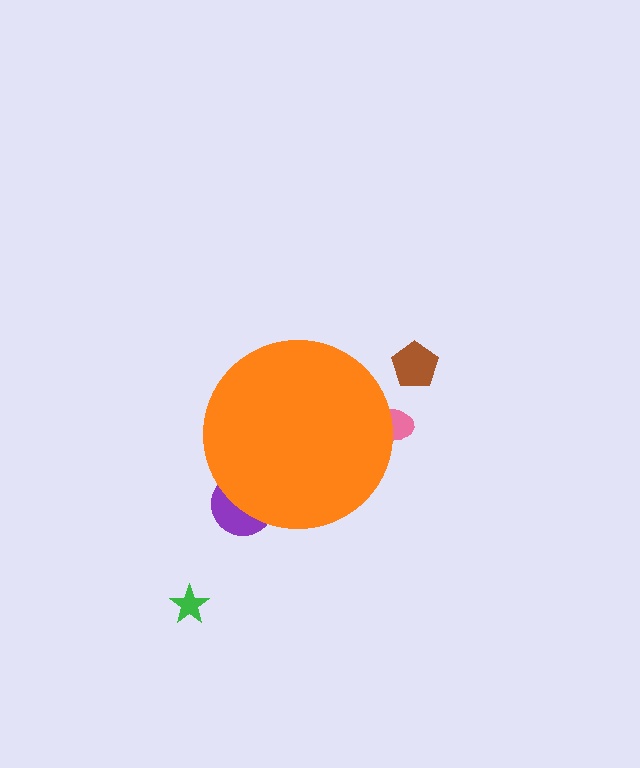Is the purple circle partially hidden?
Yes, the purple circle is partially hidden behind the orange circle.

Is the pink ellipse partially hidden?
Yes, the pink ellipse is partially hidden behind the orange circle.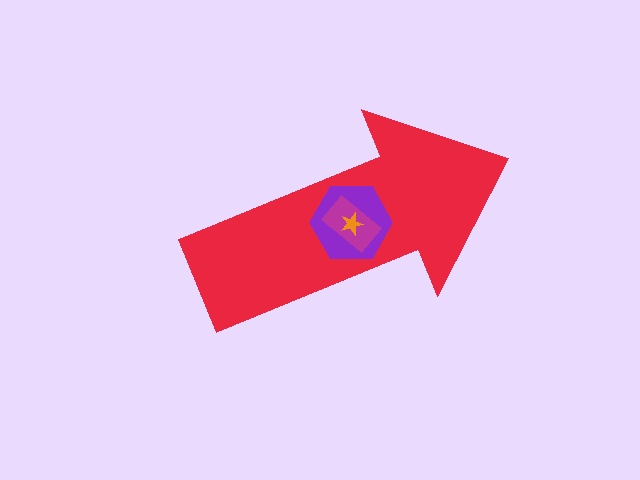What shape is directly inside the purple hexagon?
The magenta rectangle.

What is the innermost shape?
The orange star.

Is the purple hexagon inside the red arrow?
Yes.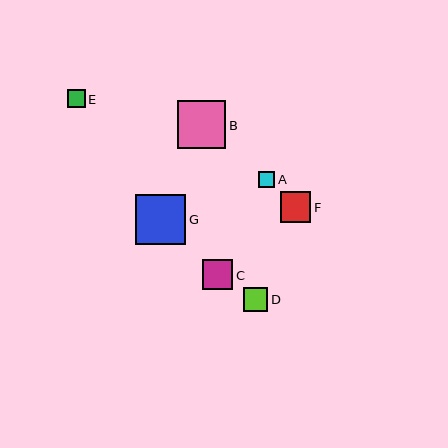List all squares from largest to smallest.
From largest to smallest: G, B, F, C, D, E, A.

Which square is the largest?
Square G is the largest with a size of approximately 51 pixels.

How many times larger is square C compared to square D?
Square C is approximately 1.2 times the size of square D.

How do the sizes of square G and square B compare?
Square G and square B are approximately the same size.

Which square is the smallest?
Square A is the smallest with a size of approximately 16 pixels.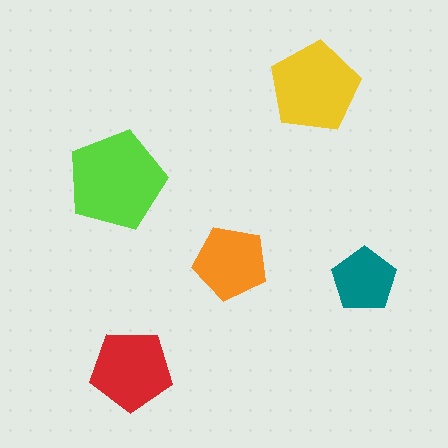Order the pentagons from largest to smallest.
the lime one, the yellow one, the red one, the orange one, the teal one.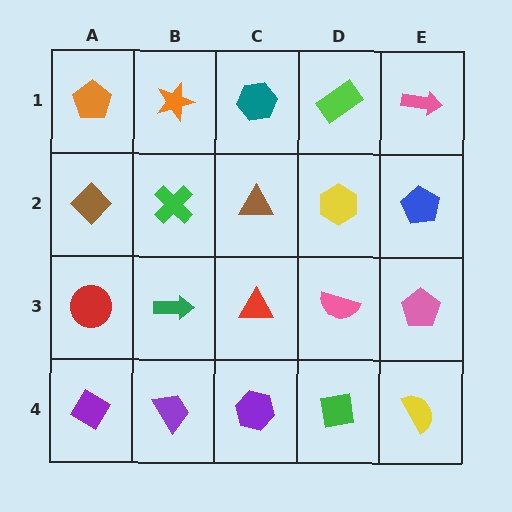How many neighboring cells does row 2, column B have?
4.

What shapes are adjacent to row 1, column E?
A blue pentagon (row 2, column E), a lime rectangle (row 1, column D).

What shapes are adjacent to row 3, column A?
A brown diamond (row 2, column A), a purple diamond (row 4, column A), a green arrow (row 3, column B).